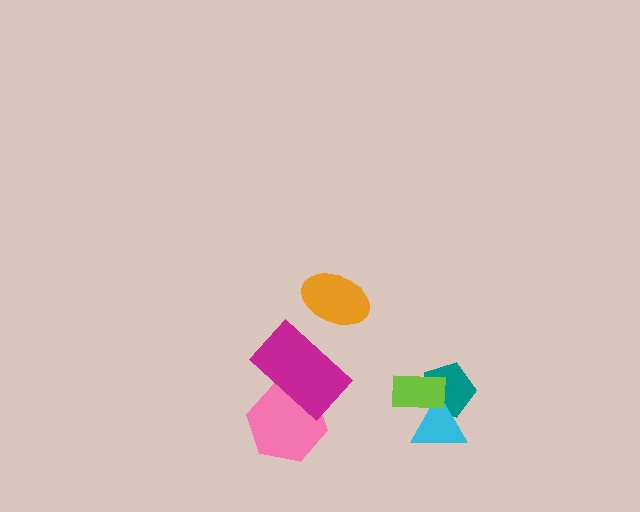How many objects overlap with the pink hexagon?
1 object overlaps with the pink hexagon.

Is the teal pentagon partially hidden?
Yes, it is partially covered by another shape.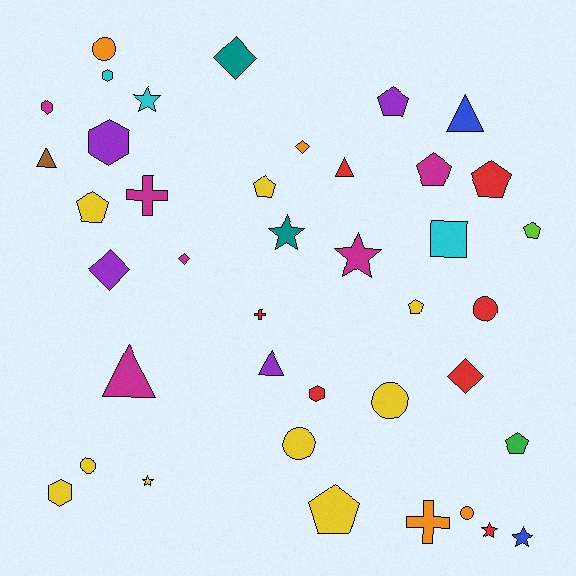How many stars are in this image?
There are 6 stars.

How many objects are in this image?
There are 40 objects.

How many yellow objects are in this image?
There are 9 yellow objects.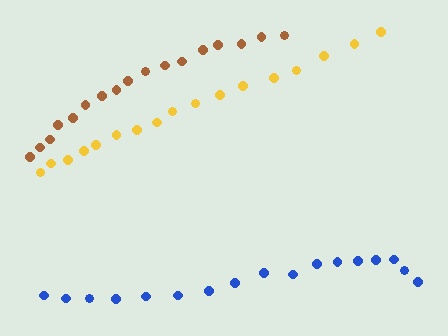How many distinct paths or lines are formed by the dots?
There are 3 distinct paths.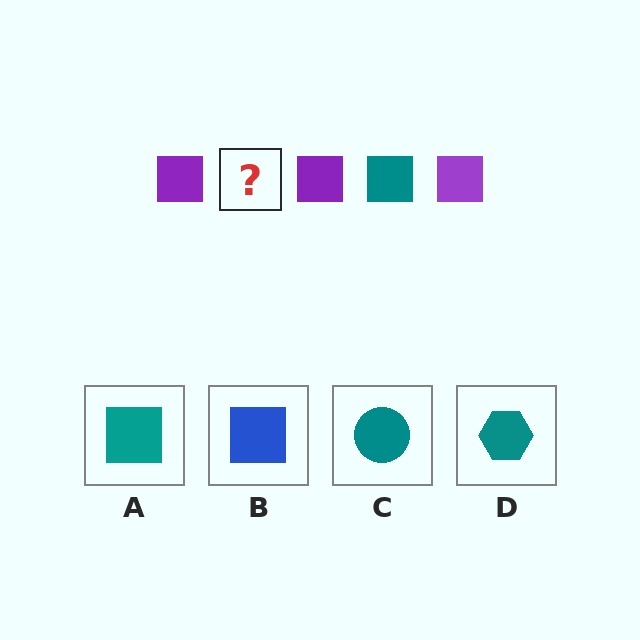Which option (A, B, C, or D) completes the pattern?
A.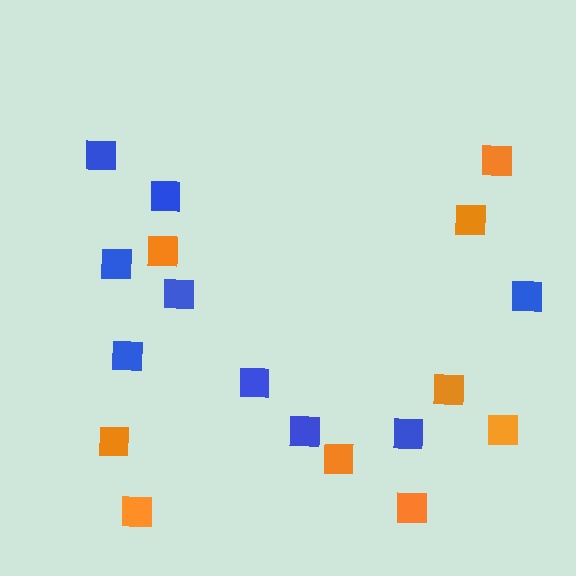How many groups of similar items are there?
There are 2 groups: one group of blue squares (9) and one group of orange squares (9).